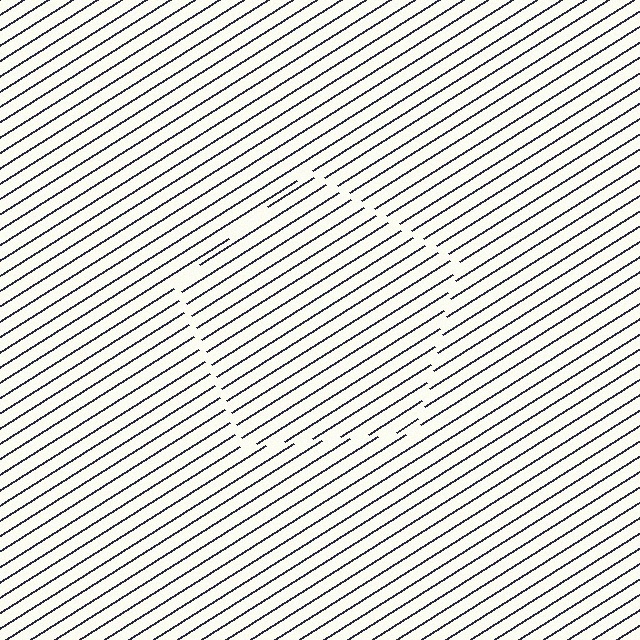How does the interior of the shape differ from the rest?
The interior of the shape contains the same grating, shifted by half a period — the contour is defined by the phase discontinuity where line-ends from the inner and outer gratings abut.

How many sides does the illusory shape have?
5 sides — the line-ends trace a pentagon.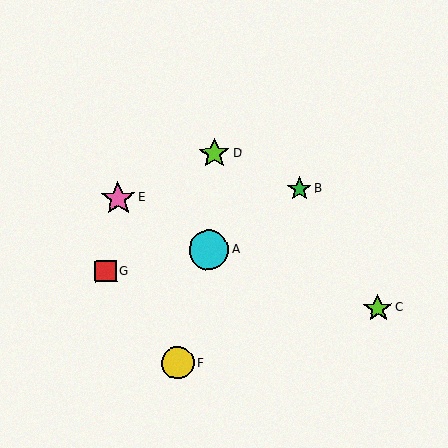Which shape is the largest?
The cyan circle (labeled A) is the largest.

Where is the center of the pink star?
The center of the pink star is at (118, 198).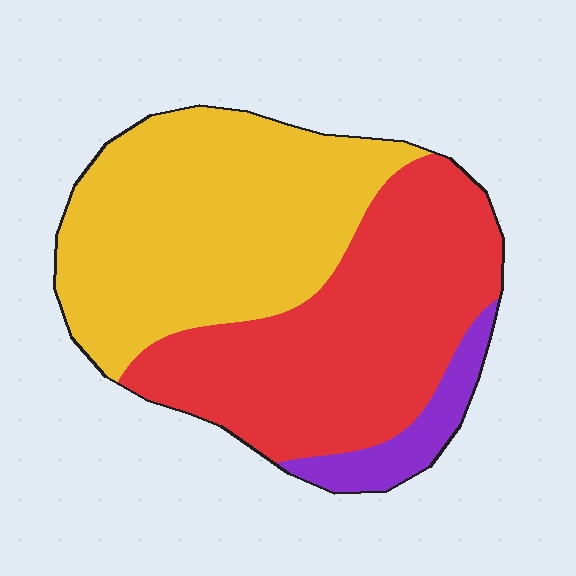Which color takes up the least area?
Purple, at roughly 10%.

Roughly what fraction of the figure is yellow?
Yellow covers roughly 45% of the figure.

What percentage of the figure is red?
Red covers 45% of the figure.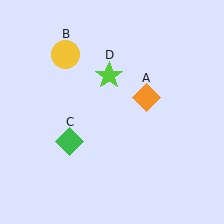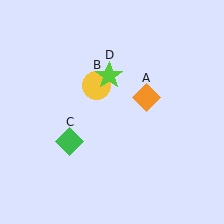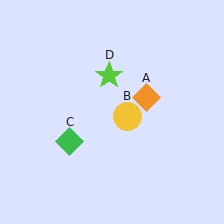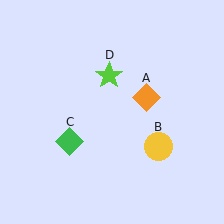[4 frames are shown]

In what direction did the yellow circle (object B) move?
The yellow circle (object B) moved down and to the right.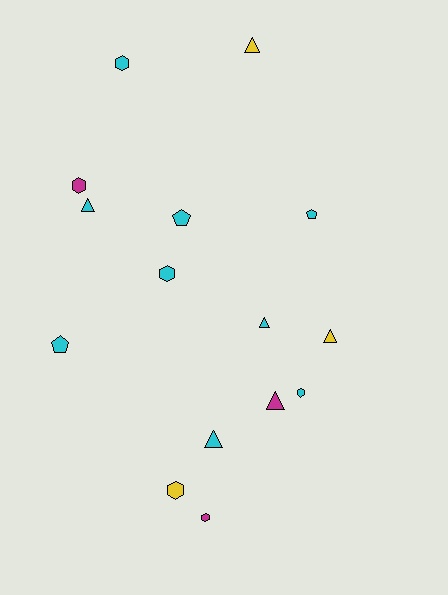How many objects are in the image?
There are 15 objects.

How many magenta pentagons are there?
There are no magenta pentagons.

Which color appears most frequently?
Cyan, with 9 objects.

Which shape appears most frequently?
Triangle, with 6 objects.